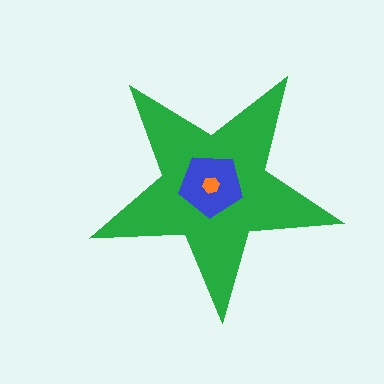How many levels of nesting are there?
3.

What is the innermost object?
The orange hexagon.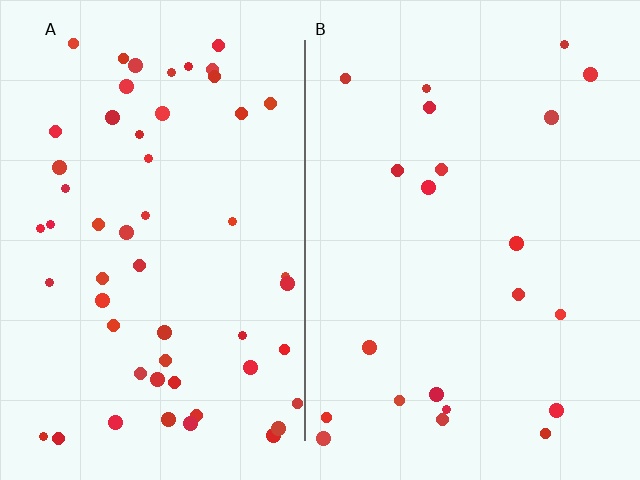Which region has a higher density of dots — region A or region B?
A (the left).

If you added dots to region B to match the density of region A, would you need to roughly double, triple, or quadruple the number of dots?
Approximately triple.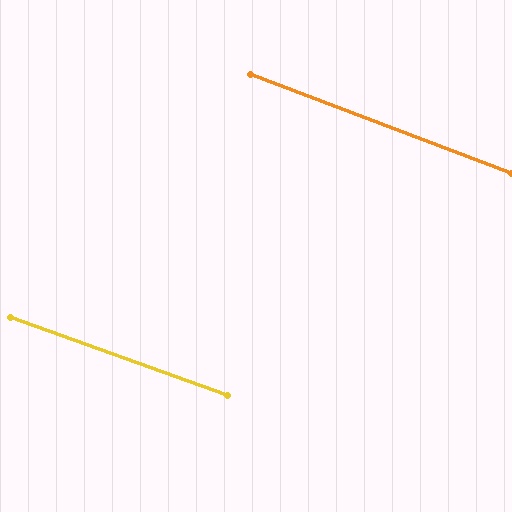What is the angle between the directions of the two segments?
Approximately 1 degree.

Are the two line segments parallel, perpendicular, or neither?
Parallel — their directions differ by only 1.0°.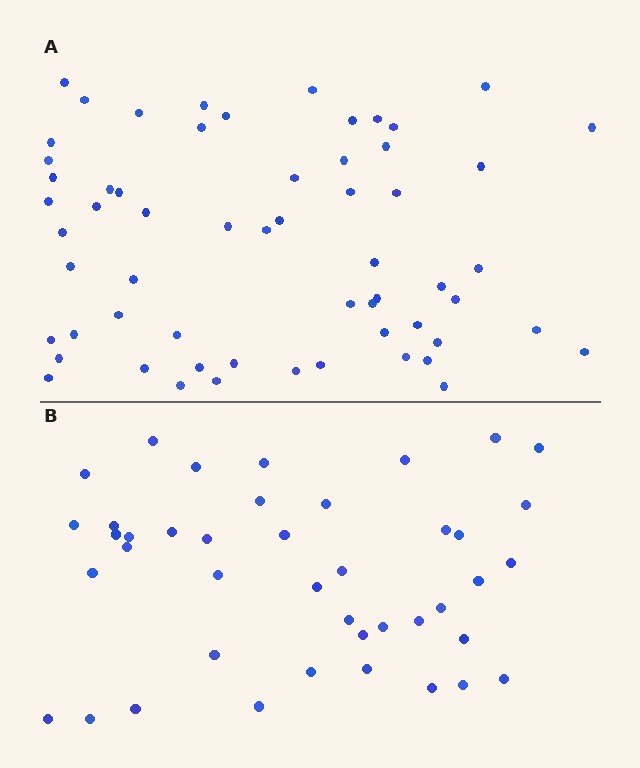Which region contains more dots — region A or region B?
Region A (the top region) has more dots.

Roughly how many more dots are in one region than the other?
Region A has approximately 20 more dots than region B.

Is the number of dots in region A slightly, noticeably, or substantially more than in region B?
Region A has noticeably more, but not dramatically so. The ratio is roughly 1.4 to 1.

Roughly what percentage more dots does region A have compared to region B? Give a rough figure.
About 45% more.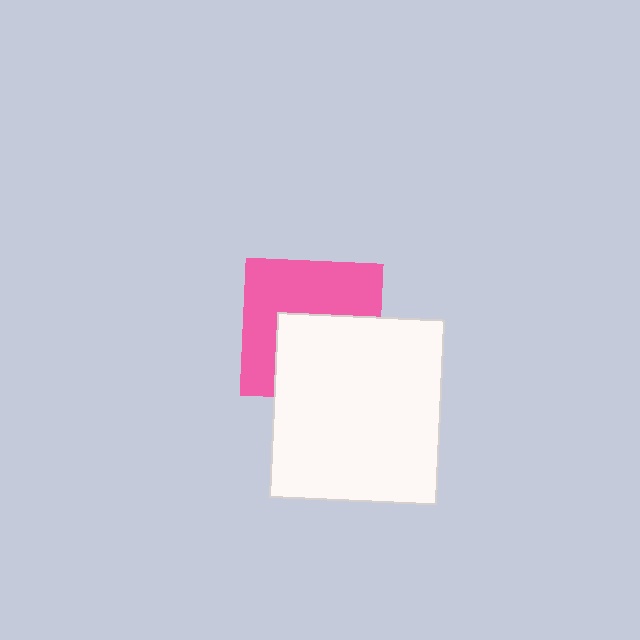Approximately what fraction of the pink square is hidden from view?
Roughly 47% of the pink square is hidden behind the white rectangle.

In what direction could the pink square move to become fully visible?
The pink square could move up. That would shift it out from behind the white rectangle entirely.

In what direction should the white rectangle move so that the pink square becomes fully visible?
The white rectangle should move down. That is the shortest direction to clear the overlap and leave the pink square fully visible.